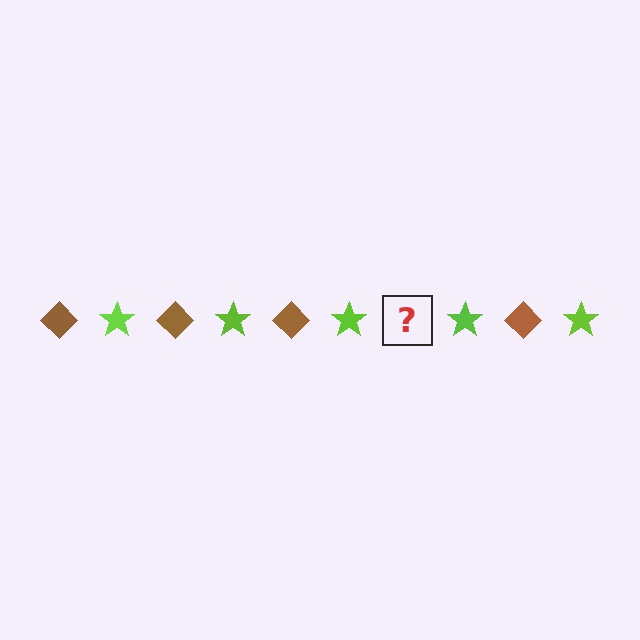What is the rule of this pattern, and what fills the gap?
The rule is that the pattern alternates between brown diamond and lime star. The gap should be filled with a brown diamond.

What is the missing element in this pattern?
The missing element is a brown diamond.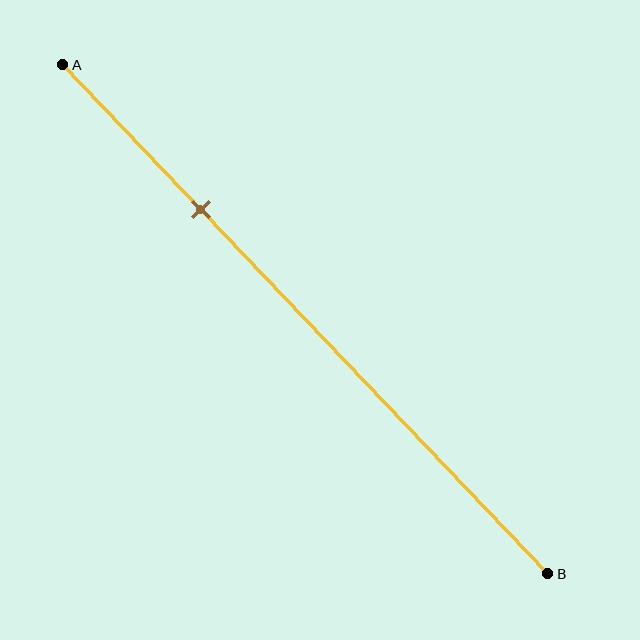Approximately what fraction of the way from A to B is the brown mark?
The brown mark is approximately 30% of the way from A to B.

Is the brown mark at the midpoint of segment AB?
No, the mark is at about 30% from A, not at the 50% midpoint.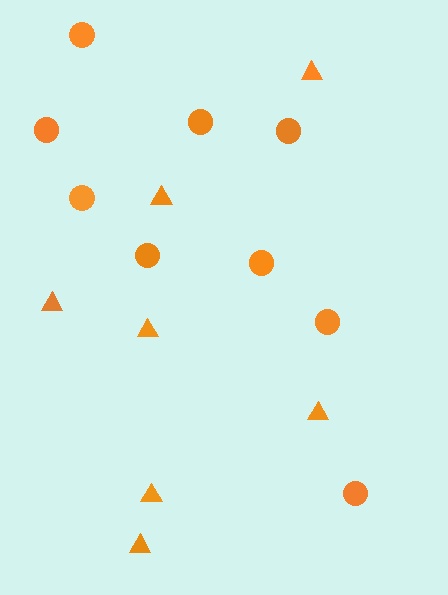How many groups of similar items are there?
There are 2 groups: one group of triangles (7) and one group of circles (9).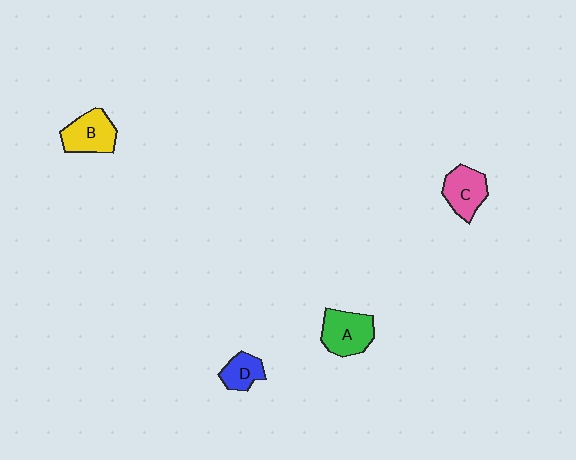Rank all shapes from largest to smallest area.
From largest to smallest: A (green), B (yellow), C (pink), D (blue).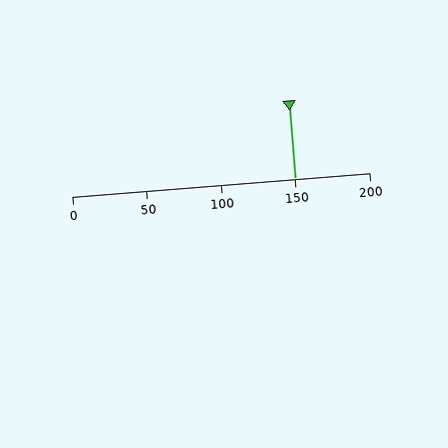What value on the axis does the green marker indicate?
The marker indicates approximately 150.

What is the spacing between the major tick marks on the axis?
The major ticks are spaced 50 apart.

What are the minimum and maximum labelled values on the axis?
The axis runs from 0 to 200.